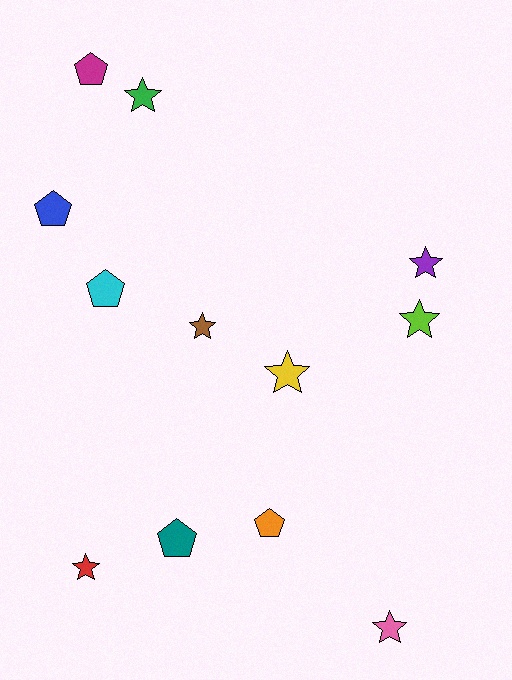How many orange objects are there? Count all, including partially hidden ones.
There is 1 orange object.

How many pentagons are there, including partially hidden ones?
There are 5 pentagons.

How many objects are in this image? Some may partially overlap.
There are 12 objects.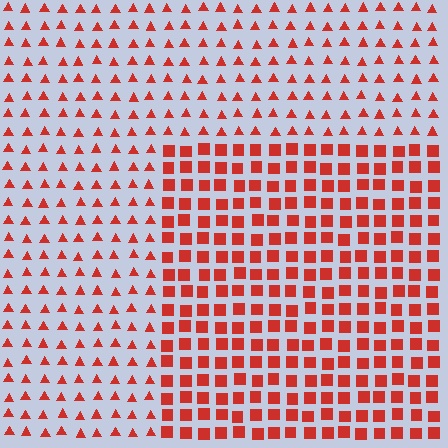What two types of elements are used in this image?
The image uses squares inside the rectangle region and triangles outside it.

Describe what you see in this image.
The image is filled with small red elements arranged in a uniform grid. A rectangle-shaped region contains squares, while the surrounding area contains triangles. The boundary is defined purely by the change in element shape.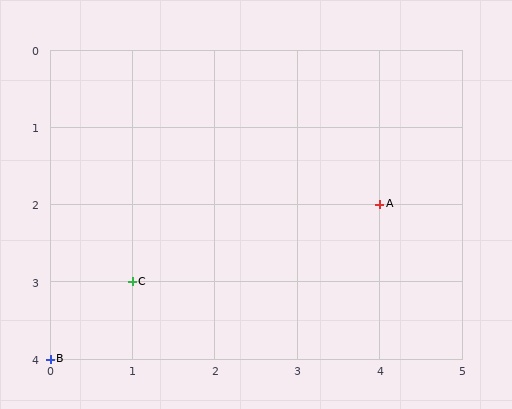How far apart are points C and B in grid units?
Points C and B are 1 column and 1 row apart (about 1.4 grid units diagonally).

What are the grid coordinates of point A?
Point A is at grid coordinates (4, 2).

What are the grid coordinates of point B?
Point B is at grid coordinates (0, 4).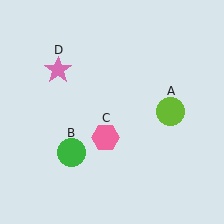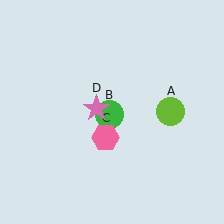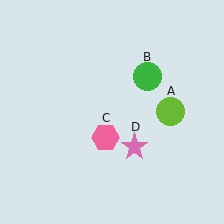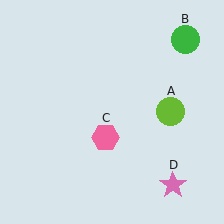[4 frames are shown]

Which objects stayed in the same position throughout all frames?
Lime circle (object A) and pink hexagon (object C) remained stationary.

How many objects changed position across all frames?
2 objects changed position: green circle (object B), pink star (object D).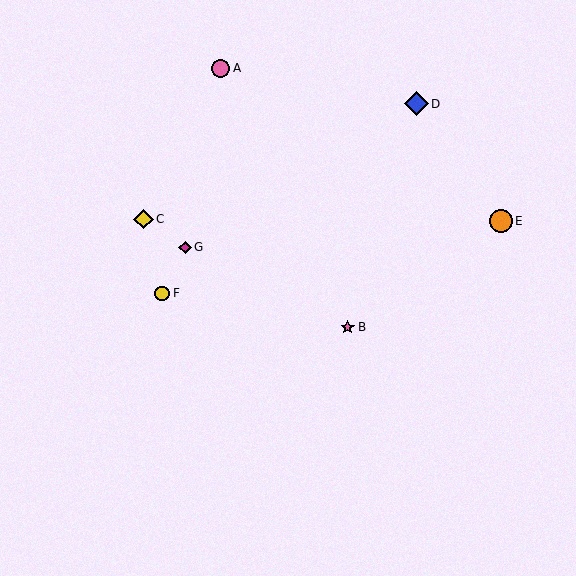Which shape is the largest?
The blue diamond (labeled D) is the largest.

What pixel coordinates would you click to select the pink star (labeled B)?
Click at (348, 327) to select the pink star B.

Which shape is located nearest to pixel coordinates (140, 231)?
The yellow diamond (labeled C) at (144, 219) is nearest to that location.